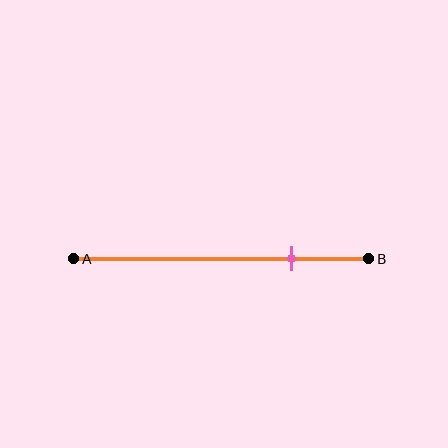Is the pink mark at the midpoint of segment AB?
No, the mark is at about 75% from A, not at the 50% midpoint.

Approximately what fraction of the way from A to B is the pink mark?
The pink mark is approximately 75% of the way from A to B.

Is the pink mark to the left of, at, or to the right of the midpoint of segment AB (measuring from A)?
The pink mark is to the right of the midpoint of segment AB.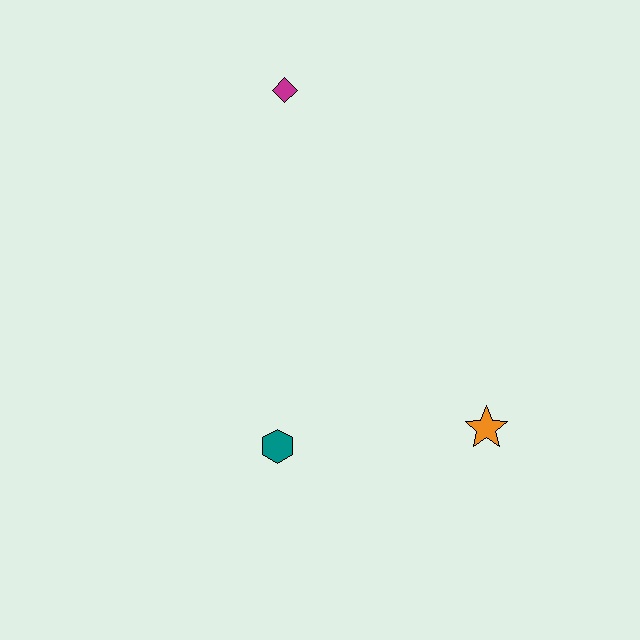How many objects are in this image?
There are 3 objects.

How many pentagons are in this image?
There are no pentagons.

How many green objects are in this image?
There are no green objects.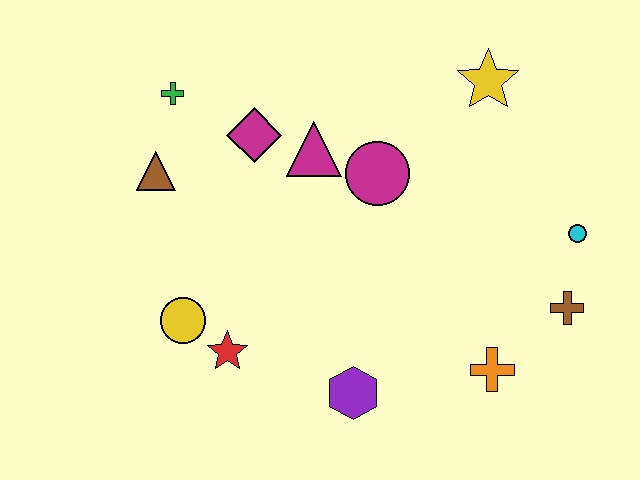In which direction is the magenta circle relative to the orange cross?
The magenta circle is above the orange cross.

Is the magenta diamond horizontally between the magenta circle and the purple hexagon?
No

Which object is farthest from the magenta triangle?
The brown cross is farthest from the magenta triangle.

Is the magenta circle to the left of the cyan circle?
Yes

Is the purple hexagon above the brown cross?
No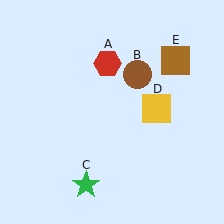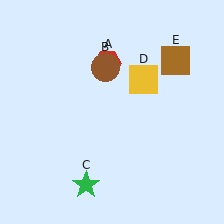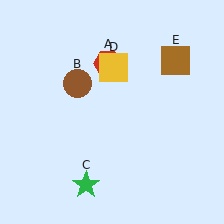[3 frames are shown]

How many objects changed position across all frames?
2 objects changed position: brown circle (object B), yellow square (object D).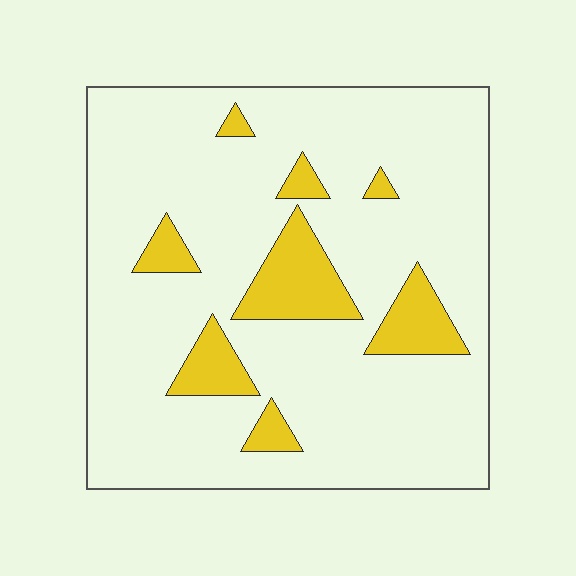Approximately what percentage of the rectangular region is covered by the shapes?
Approximately 15%.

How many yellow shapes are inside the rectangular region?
8.